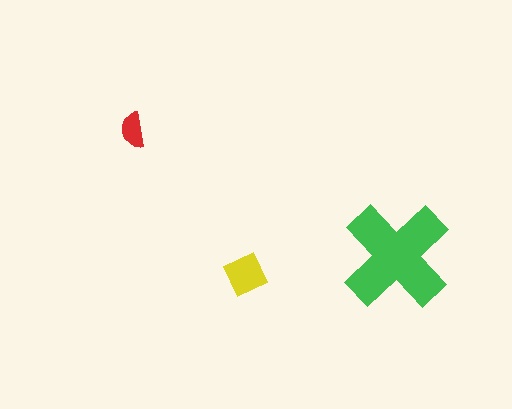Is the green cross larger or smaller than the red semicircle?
Larger.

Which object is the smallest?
The red semicircle.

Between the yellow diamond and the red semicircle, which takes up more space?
The yellow diamond.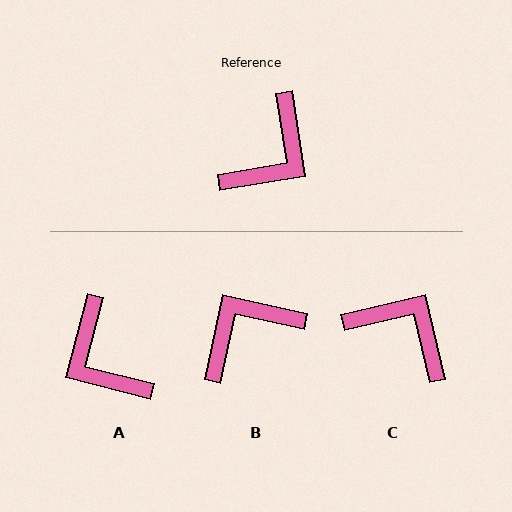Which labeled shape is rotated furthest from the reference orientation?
B, about 158 degrees away.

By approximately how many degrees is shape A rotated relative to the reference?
Approximately 114 degrees clockwise.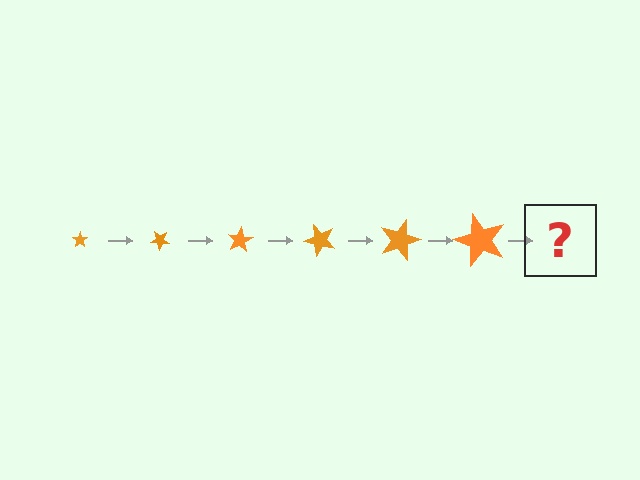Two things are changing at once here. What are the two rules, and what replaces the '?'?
The two rules are that the star grows larger each step and it rotates 40 degrees each step. The '?' should be a star, larger than the previous one and rotated 240 degrees from the start.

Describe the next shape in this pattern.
It should be a star, larger than the previous one and rotated 240 degrees from the start.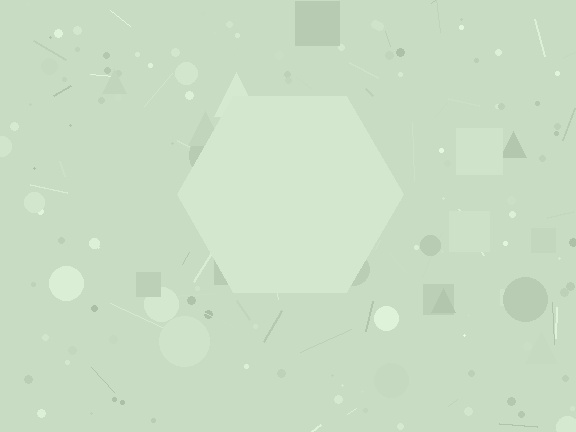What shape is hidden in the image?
A hexagon is hidden in the image.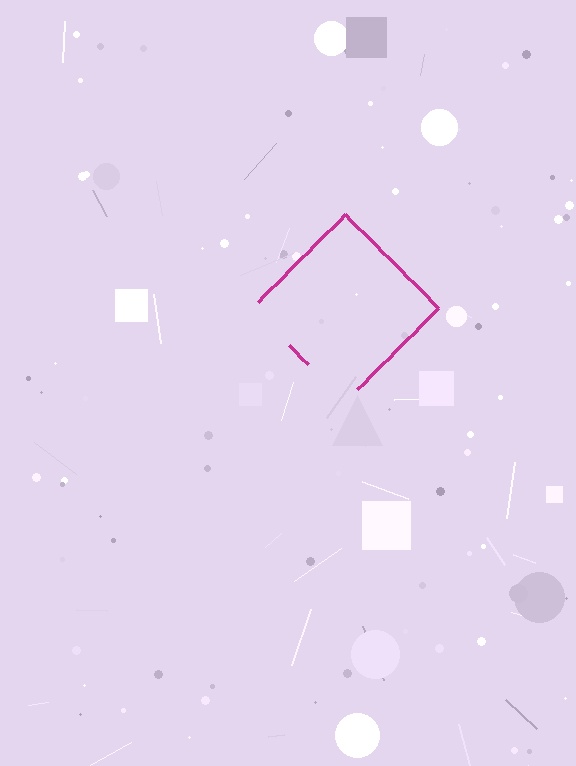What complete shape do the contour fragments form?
The contour fragments form a diamond.